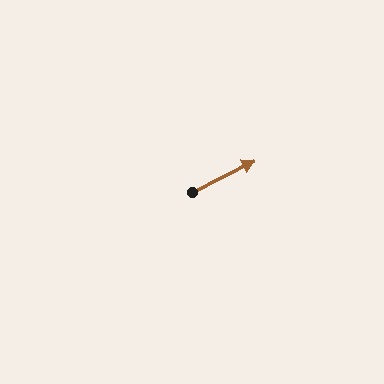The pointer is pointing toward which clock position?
Roughly 2 o'clock.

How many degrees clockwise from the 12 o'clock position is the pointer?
Approximately 63 degrees.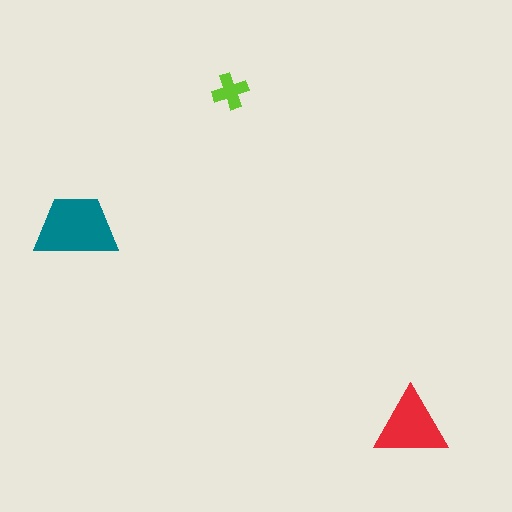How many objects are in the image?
There are 3 objects in the image.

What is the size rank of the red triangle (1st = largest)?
2nd.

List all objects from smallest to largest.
The lime cross, the red triangle, the teal trapezoid.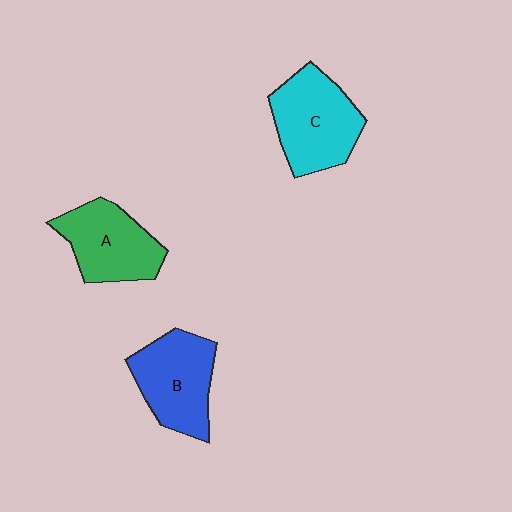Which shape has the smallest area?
Shape A (green).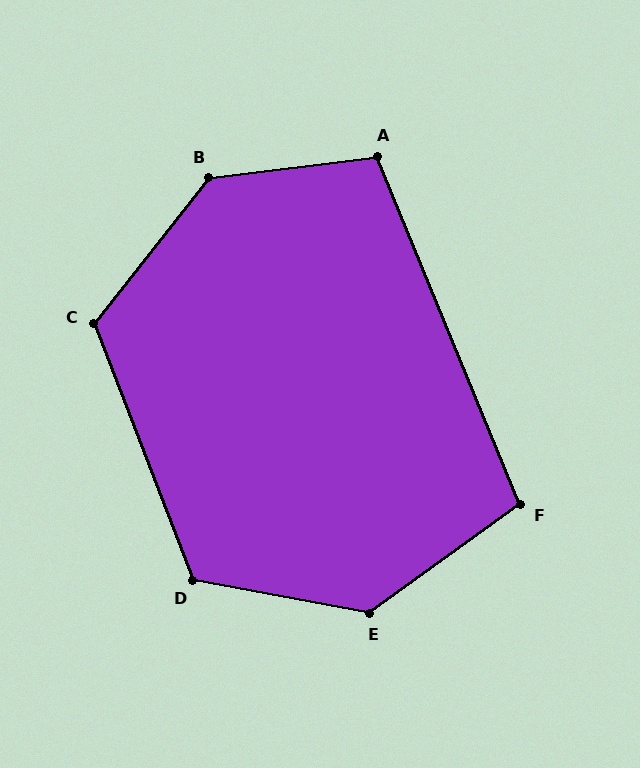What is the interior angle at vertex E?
Approximately 134 degrees (obtuse).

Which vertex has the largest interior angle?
B, at approximately 135 degrees.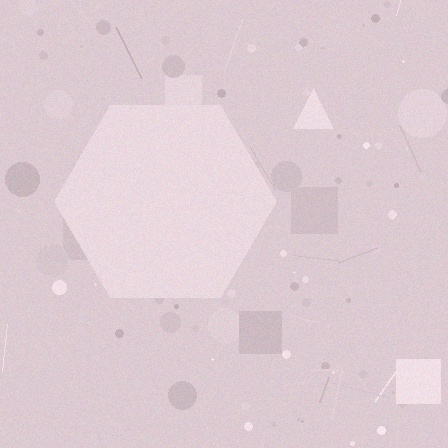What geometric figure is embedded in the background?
A hexagon is embedded in the background.